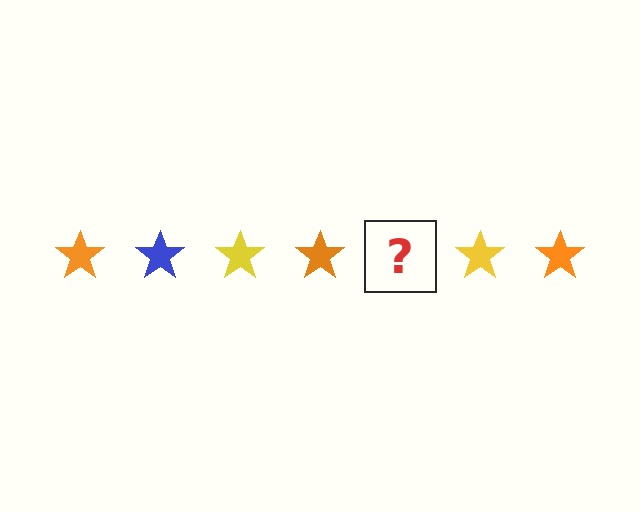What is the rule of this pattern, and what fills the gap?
The rule is that the pattern cycles through orange, blue, yellow stars. The gap should be filled with a blue star.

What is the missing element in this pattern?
The missing element is a blue star.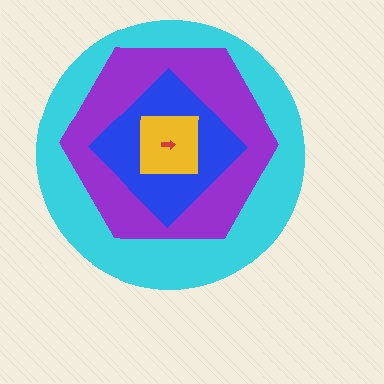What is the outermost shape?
The cyan circle.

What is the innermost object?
The red arrow.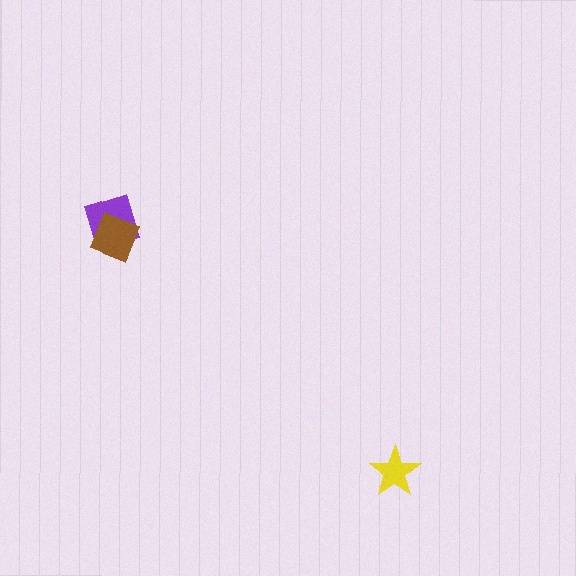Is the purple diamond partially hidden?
Yes, it is partially covered by another shape.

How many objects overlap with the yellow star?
0 objects overlap with the yellow star.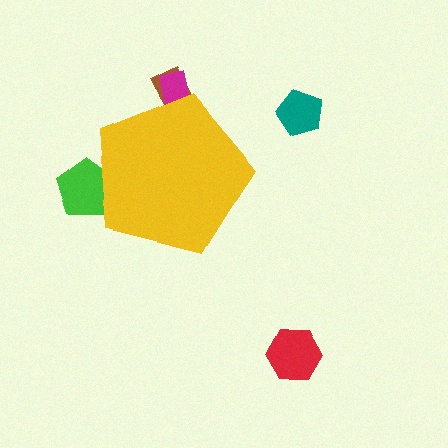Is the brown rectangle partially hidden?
Yes, the brown rectangle is partially hidden behind the yellow pentagon.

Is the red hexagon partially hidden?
No, the red hexagon is fully visible.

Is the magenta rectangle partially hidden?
Yes, the magenta rectangle is partially hidden behind the yellow pentagon.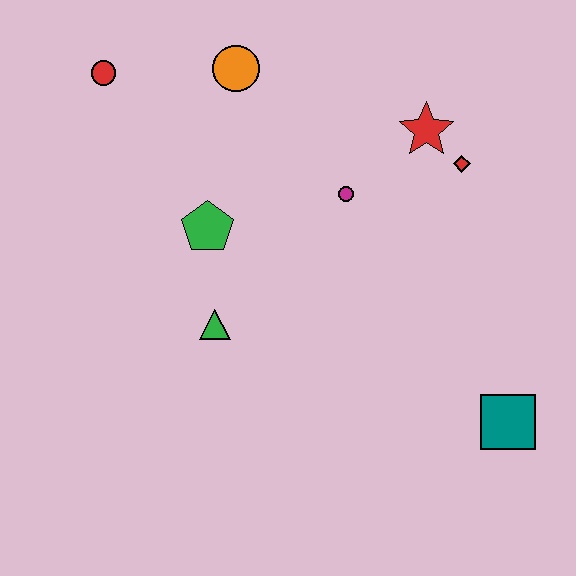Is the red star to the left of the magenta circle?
No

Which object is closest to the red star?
The red diamond is closest to the red star.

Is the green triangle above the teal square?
Yes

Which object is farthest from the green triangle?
The teal square is farthest from the green triangle.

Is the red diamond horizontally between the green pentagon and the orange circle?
No